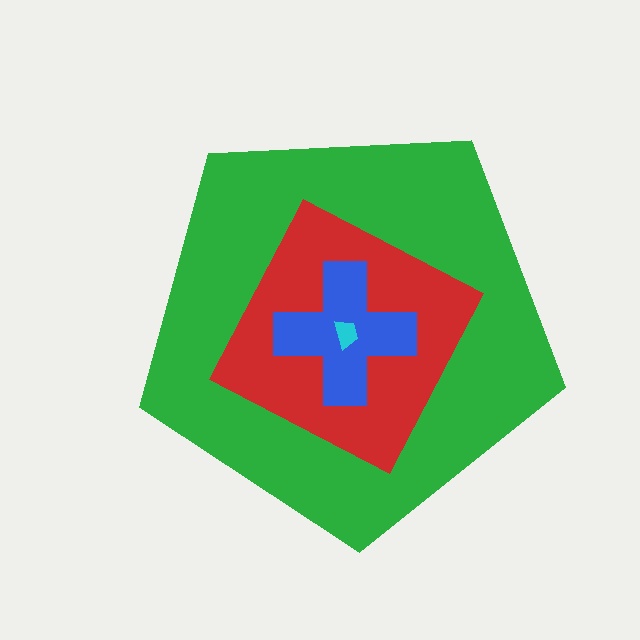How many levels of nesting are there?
4.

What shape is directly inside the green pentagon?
The red diamond.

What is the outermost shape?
The green pentagon.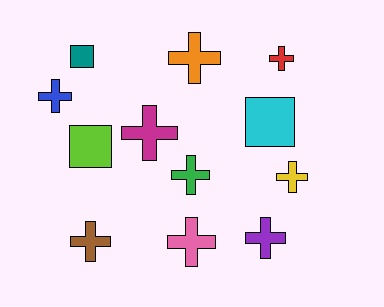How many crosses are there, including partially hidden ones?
There are 9 crosses.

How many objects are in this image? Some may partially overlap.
There are 12 objects.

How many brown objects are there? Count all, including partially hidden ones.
There is 1 brown object.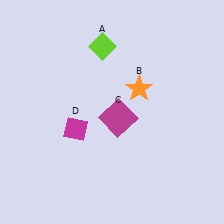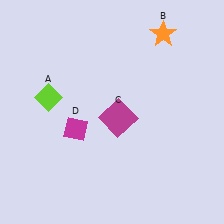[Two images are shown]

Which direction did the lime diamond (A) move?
The lime diamond (A) moved left.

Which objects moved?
The objects that moved are: the lime diamond (A), the orange star (B).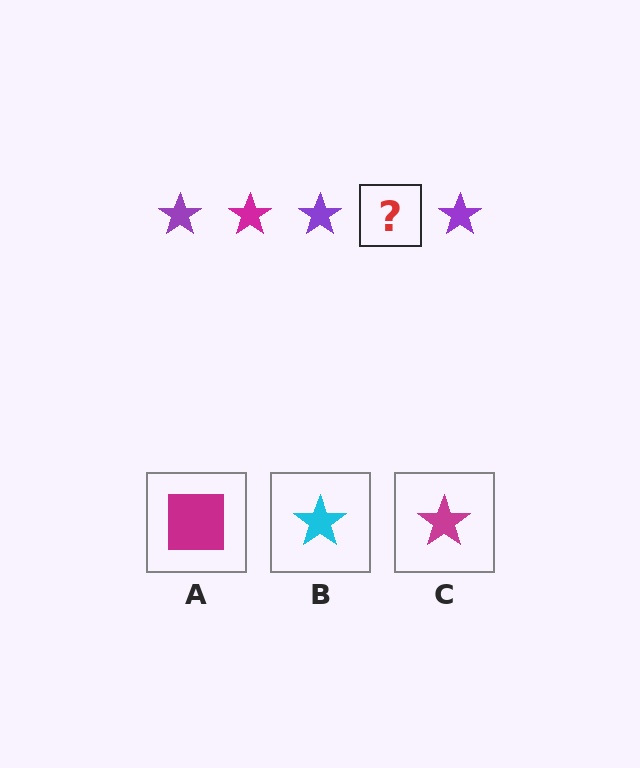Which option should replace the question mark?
Option C.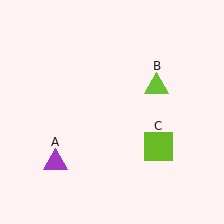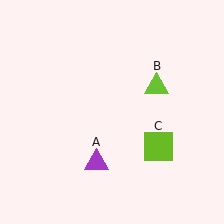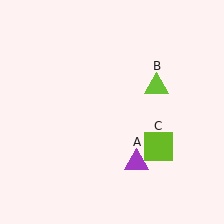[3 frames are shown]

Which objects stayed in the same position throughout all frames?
Lime triangle (object B) and lime square (object C) remained stationary.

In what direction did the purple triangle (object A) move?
The purple triangle (object A) moved right.